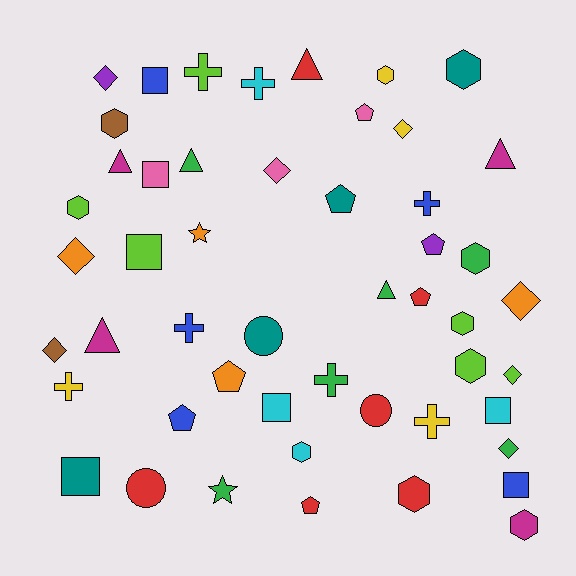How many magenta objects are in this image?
There are 4 magenta objects.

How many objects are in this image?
There are 50 objects.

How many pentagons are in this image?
There are 7 pentagons.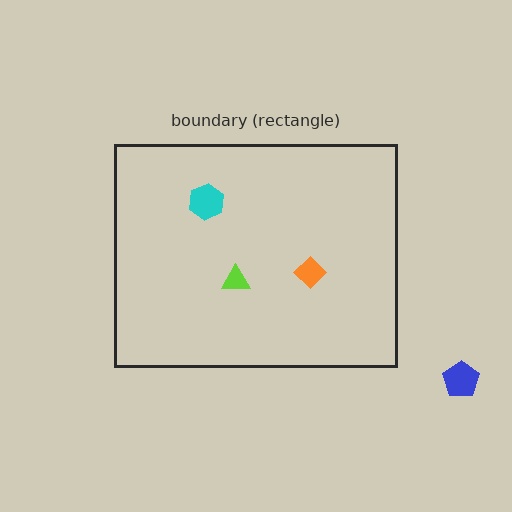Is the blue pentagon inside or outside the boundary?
Outside.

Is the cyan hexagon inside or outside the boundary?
Inside.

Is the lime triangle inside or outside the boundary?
Inside.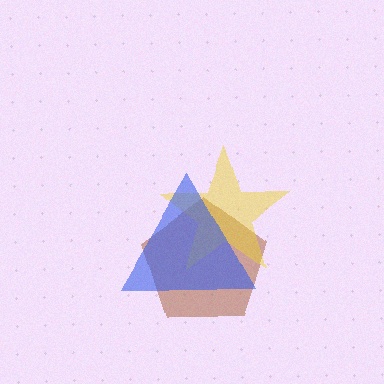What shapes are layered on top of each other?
The layered shapes are: a brown pentagon, a yellow star, a blue triangle.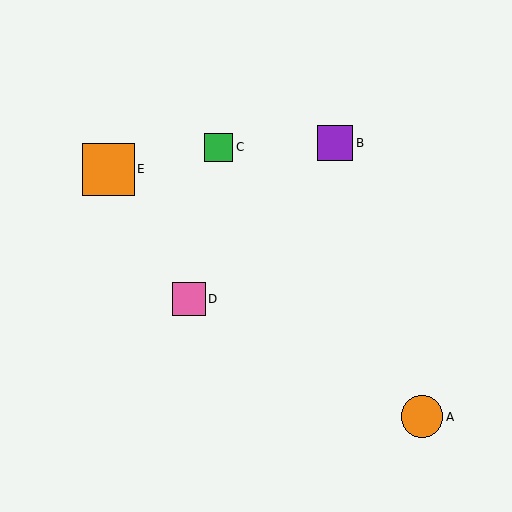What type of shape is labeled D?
Shape D is a pink square.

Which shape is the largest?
The orange square (labeled E) is the largest.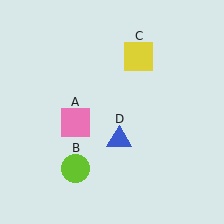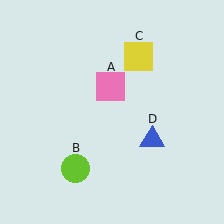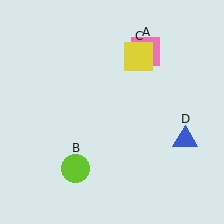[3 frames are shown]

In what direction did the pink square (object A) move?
The pink square (object A) moved up and to the right.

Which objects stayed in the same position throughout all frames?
Lime circle (object B) and yellow square (object C) remained stationary.